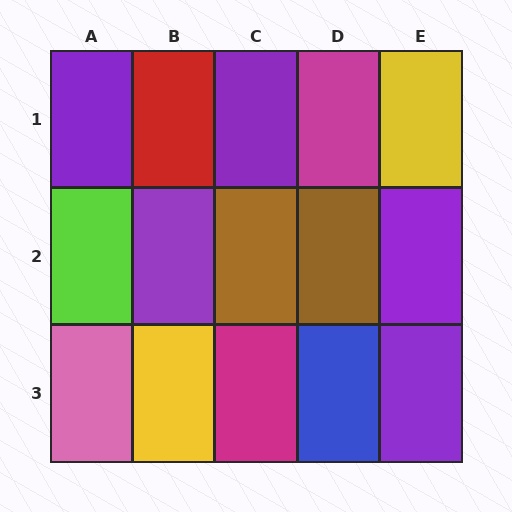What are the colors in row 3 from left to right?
Pink, yellow, magenta, blue, purple.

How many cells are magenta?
2 cells are magenta.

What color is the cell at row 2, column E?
Purple.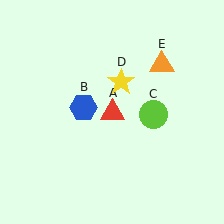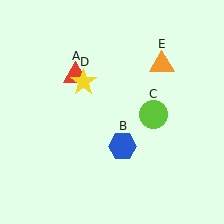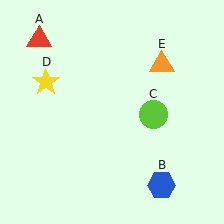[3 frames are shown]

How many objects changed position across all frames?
3 objects changed position: red triangle (object A), blue hexagon (object B), yellow star (object D).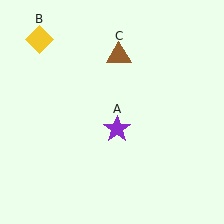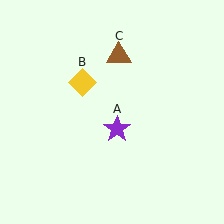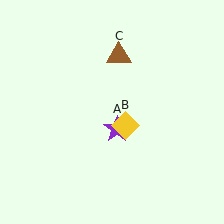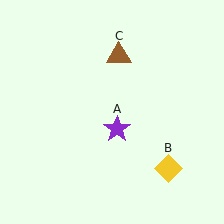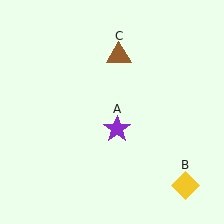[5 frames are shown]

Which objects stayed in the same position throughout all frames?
Purple star (object A) and brown triangle (object C) remained stationary.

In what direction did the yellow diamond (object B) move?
The yellow diamond (object B) moved down and to the right.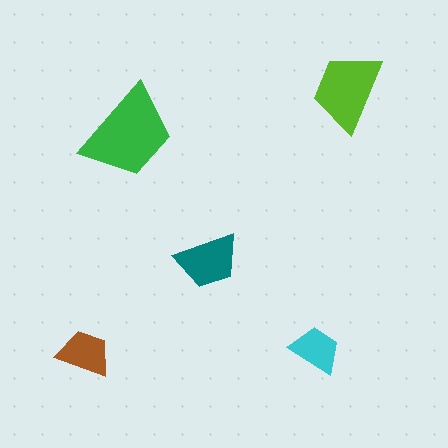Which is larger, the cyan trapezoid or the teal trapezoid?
The teal one.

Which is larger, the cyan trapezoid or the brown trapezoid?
The brown one.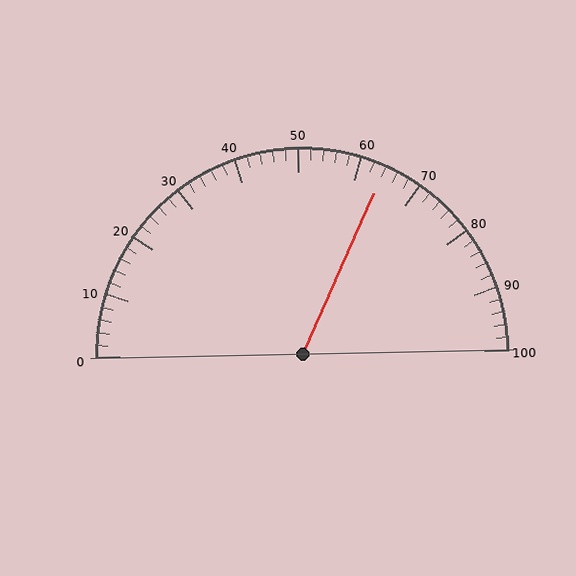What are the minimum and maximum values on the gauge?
The gauge ranges from 0 to 100.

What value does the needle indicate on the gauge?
The needle indicates approximately 64.